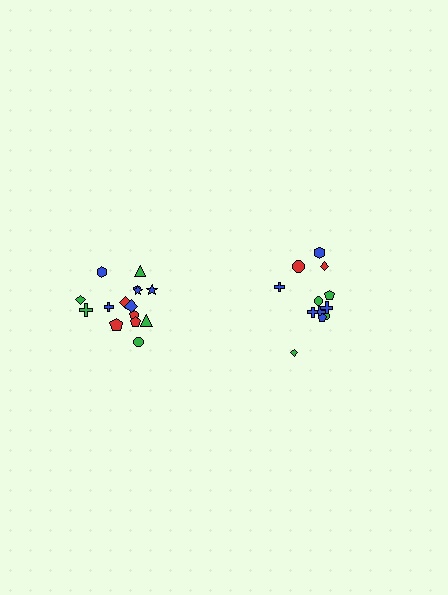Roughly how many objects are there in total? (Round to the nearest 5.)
Roughly 25 objects in total.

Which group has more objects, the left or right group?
The left group.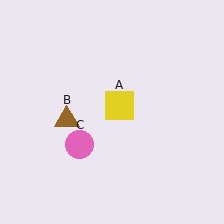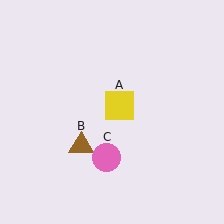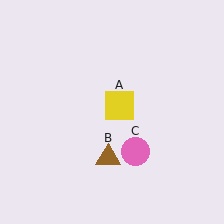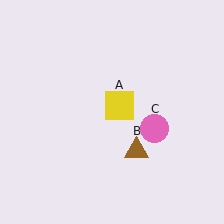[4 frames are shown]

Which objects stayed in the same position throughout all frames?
Yellow square (object A) remained stationary.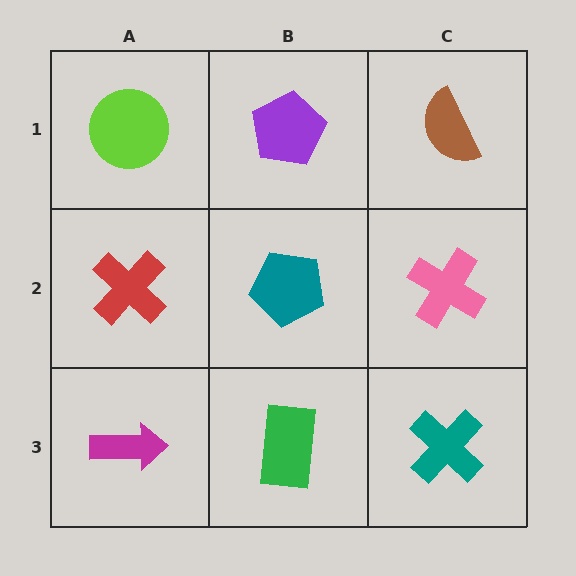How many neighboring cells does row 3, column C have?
2.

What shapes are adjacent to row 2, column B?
A purple pentagon (row 1, column B), a green rectangle (row 3, column B), a red cross (row 2, column A), a pink cross (row 2, column C).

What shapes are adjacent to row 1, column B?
A teal pentagon (row 2, column B), a lime circle (row 1, column A), a brown semicircle (row 1, column C).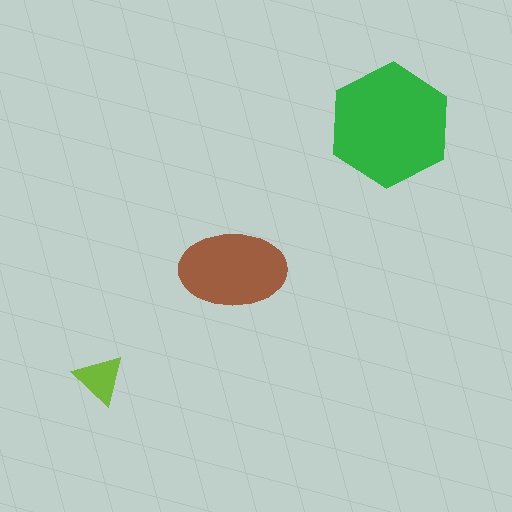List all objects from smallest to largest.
The lime triangle, the brown ellipse, the green hexagon.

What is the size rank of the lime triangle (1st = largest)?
3rd.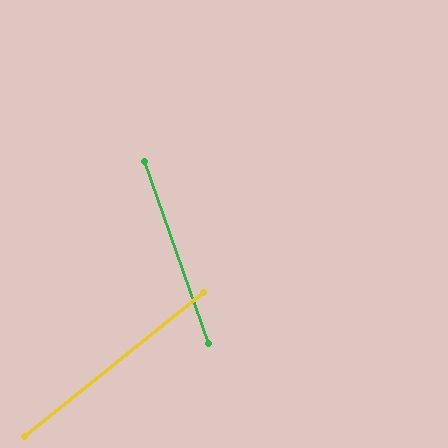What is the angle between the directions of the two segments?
Approximately 70 degrees.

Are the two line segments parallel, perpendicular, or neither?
Neither parallel nor perpendicular — they differ by about 70°.